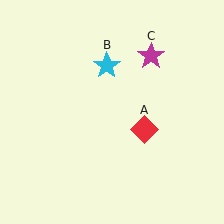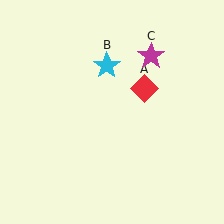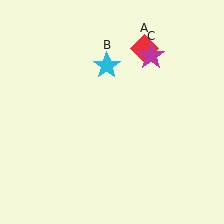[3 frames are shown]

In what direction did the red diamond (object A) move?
The red diamond (object A) moved up.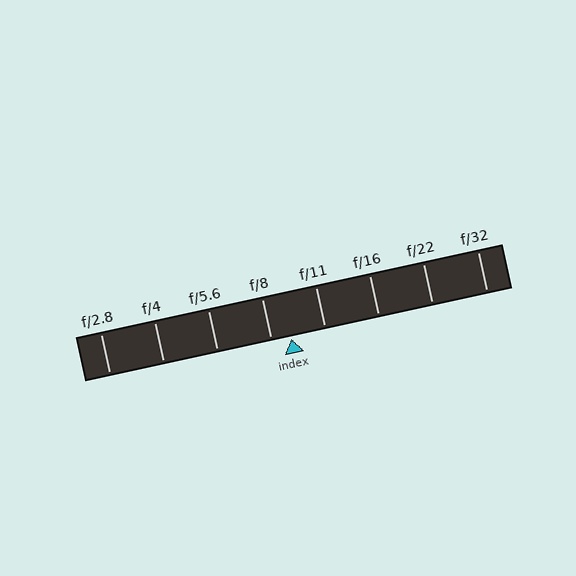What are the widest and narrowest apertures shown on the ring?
The widest aperture shown is f/2.8 and the narrowest is f/32.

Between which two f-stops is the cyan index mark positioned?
The index mark is between f/8 and f/11.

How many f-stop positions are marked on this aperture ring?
There are 8 f-stop positions marked.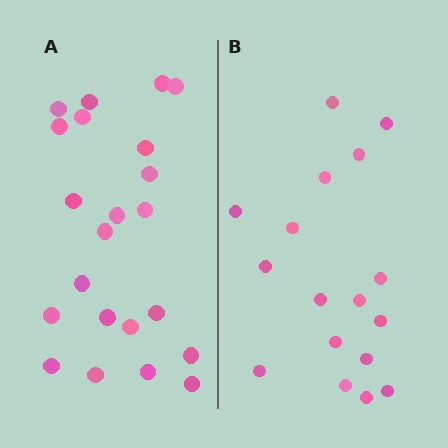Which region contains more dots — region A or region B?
Region A (the left region) has more dots.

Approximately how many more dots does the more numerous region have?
Region A has about 5 more dots than region B.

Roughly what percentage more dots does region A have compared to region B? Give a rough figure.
About 30% more.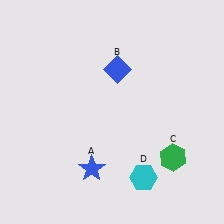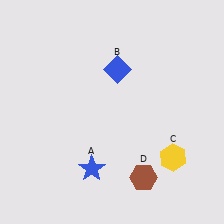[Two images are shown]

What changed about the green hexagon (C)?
In Image 1, C is green. In Image 2, it changed to yellow.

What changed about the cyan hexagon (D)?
In Image 1, D is cyan. In Image 2, it changed to brown.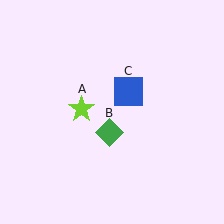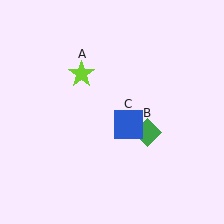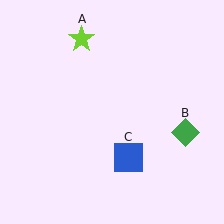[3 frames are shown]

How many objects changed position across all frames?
3 objects changed position: lime star (object A), green diamond (object B), blue square (object C).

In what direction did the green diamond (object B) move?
The green diamond (object B) moved right.